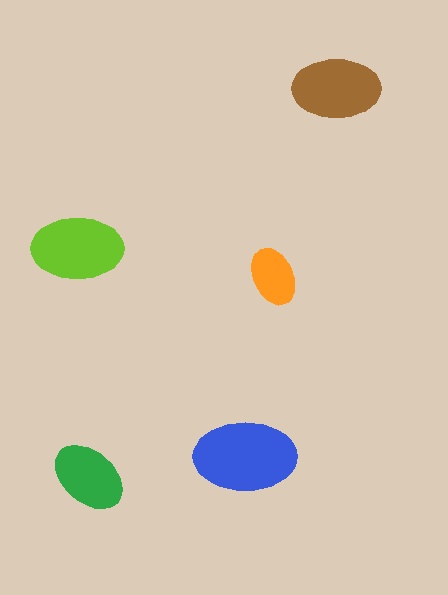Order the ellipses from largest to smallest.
the blue one, the lime one, the brown one, the green one, the orange one.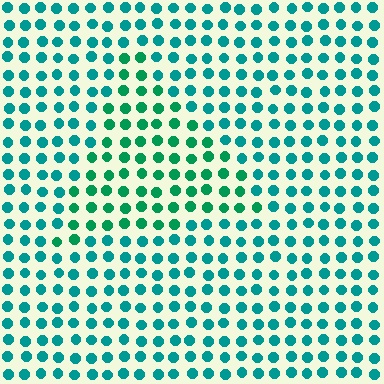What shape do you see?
I see a triangle.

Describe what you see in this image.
The image is filled with small teal elements in a uniform arrangement. A triangle-shaped region is visible where the elements are tinted to a slightly different hue, forming a subtle color boundary.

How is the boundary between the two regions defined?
The boundary is defined purely by a slight shift in hue (about 25 degrees). Spacing, size, and orientation are identical on both sides.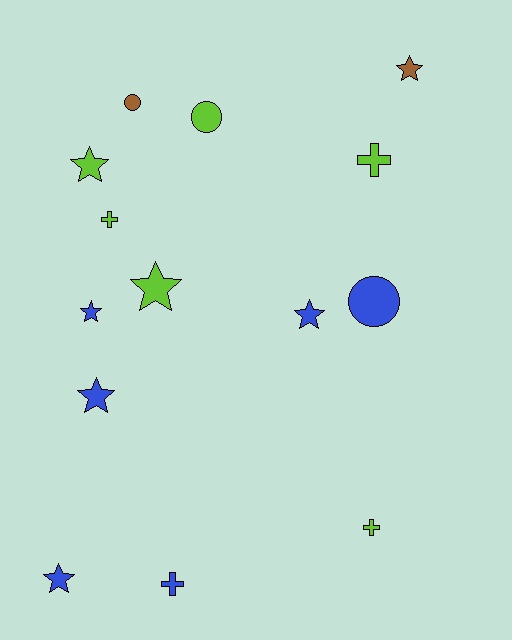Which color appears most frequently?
Blue, with 6 objects.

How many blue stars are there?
There are 4 blue stars.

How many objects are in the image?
There are 14 objects.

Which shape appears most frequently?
Star, with 7 objects.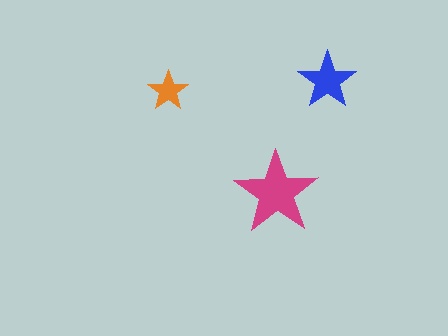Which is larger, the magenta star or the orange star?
The magenta one.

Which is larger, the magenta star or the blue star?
The magenta one.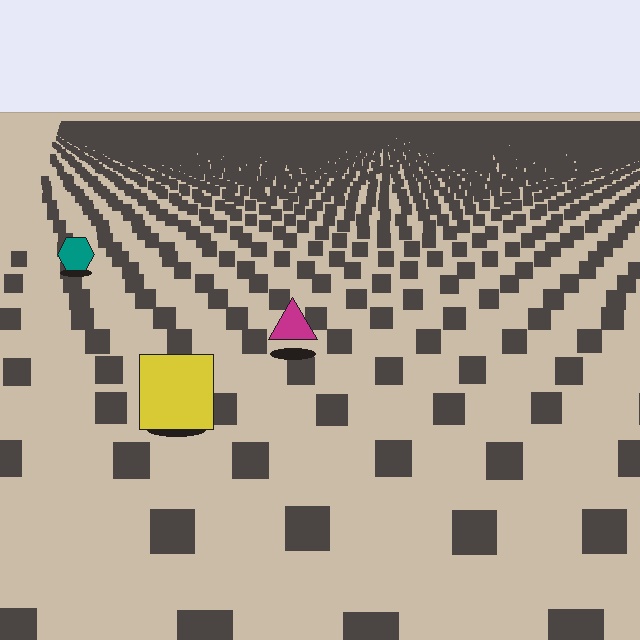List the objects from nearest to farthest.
From nearest to farthest: the yellow square, the magenta triangle, the teal hexagon.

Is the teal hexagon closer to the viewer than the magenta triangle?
No. The magenta triangle is closer — you can tell from the texture gradient: the ground texture is coarser near it.